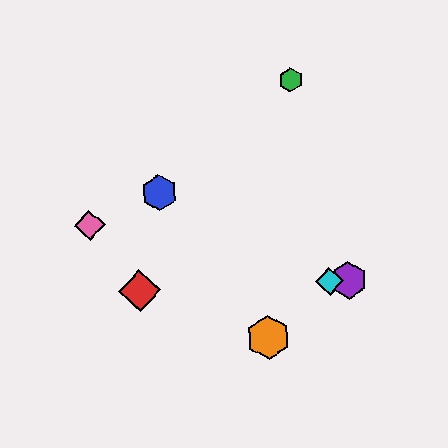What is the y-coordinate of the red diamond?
The red diamond is at y≈291.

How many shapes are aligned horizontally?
4 shapes (the red diamond, the yellow hexagon, the purple hexagon, the cyan diamond) are aligned horizontally.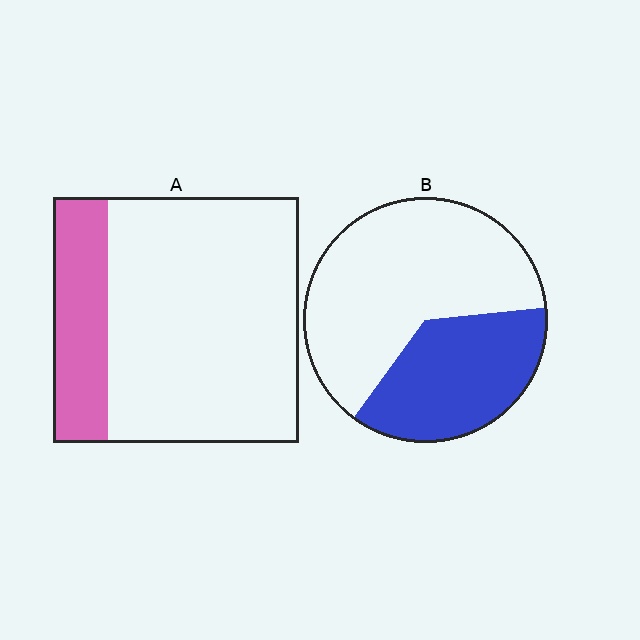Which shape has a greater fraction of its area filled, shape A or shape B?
Shape B.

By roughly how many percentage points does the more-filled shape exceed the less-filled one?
By roughly 15 percentage points (B over A).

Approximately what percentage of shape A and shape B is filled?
A is approximately 20% and B is approximately 35%.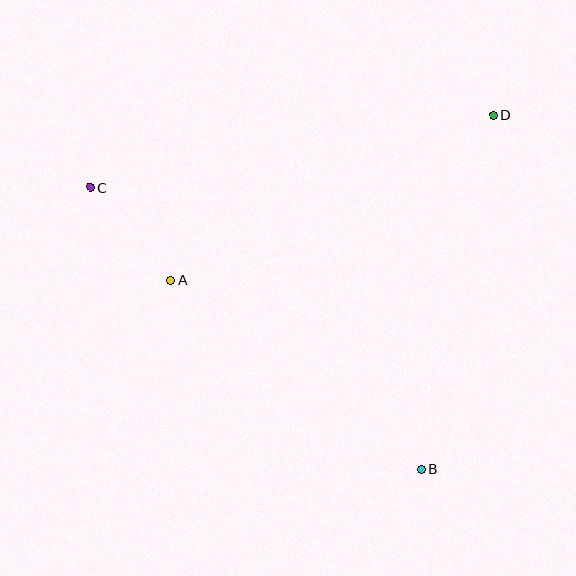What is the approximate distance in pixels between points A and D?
The distance between A and D is approximately 362 pixels.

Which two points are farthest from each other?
Points B and C are farthest from each other.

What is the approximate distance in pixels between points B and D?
The distance between B and D is approximately 361 pixels.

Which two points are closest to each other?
Points A and C are closest to each other.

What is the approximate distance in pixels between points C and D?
The distance between C and D is approximately 410 pixels.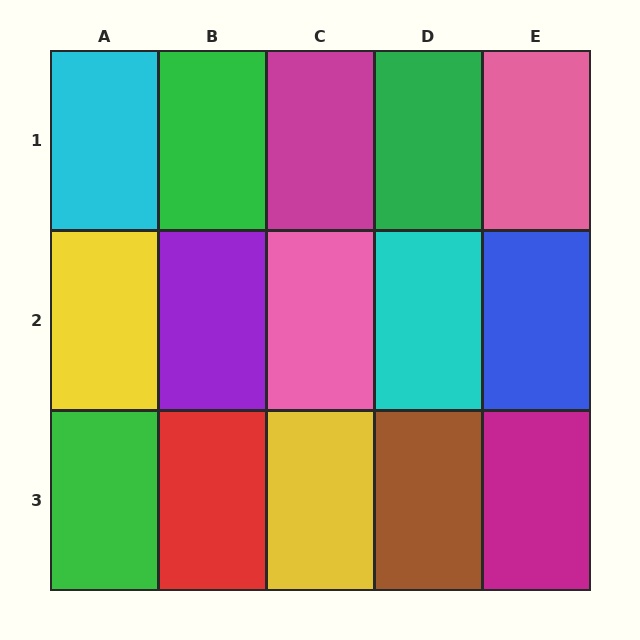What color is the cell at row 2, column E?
Blue.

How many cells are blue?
1 cell is blue.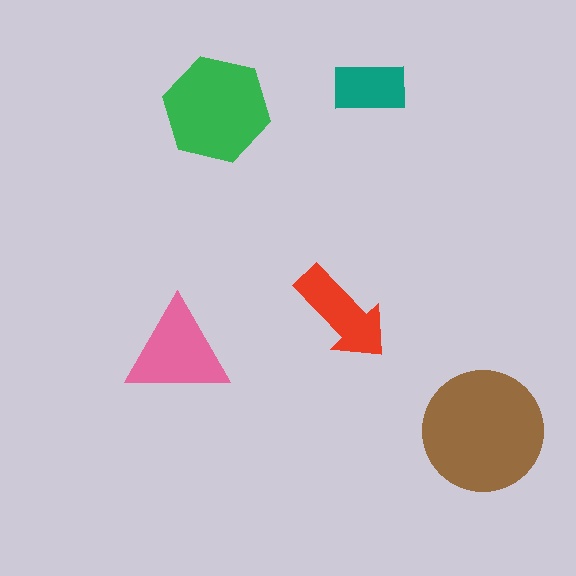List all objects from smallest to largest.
The teal rectangle, the red arrow, the pink triangle, the green hexagon, the brown circle.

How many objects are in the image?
There are 5 objects in the image.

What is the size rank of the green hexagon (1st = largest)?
2nd.